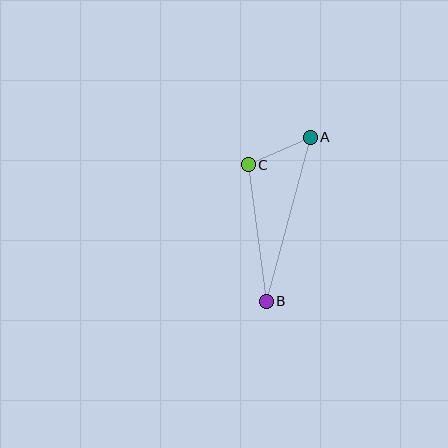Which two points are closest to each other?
Points A and C are closest to each other.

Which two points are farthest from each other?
Points A and B are farthest from each other.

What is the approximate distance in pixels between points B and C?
The distance between B and C is approximately 138 pixels.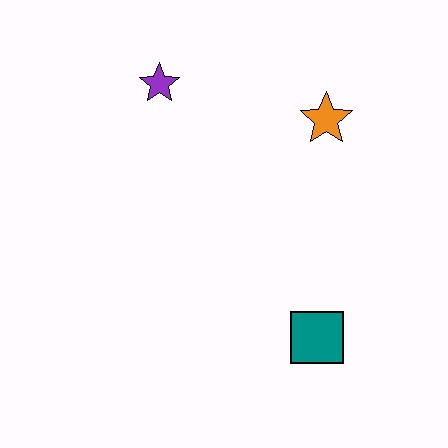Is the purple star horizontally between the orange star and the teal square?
No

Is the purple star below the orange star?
No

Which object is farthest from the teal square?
The purple star is farthest from the teal square.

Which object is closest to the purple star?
The orange star is closest to the purple star.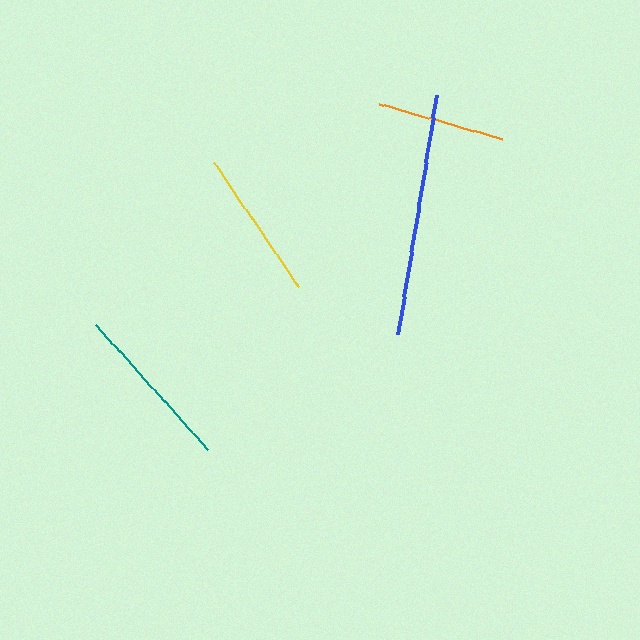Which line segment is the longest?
The blue line is the longest at approximately 242 pixels.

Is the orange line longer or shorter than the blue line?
The blue line is longer than the orange line.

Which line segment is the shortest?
The orange line is the shortest at approximately 128 pixels.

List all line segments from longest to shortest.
From longest to shortest: blue, teal, yellow, orange.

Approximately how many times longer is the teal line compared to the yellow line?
The teal line is approximately 1.1 times the length of the yellow line.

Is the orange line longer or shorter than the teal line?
The teal line is longer than the orange line.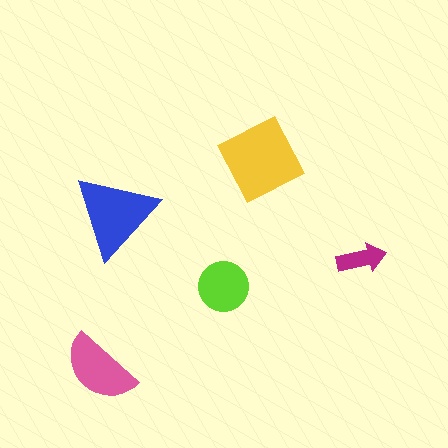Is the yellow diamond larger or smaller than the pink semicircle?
Larger.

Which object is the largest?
The yellow diamond.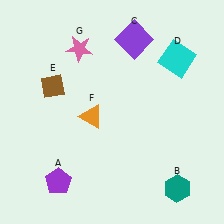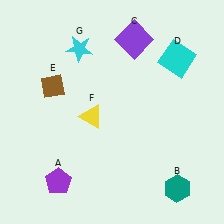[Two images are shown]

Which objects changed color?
F changed from orange to yellow. G changed from pink to cyan.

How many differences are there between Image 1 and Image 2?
There are 2 differences between the two images.